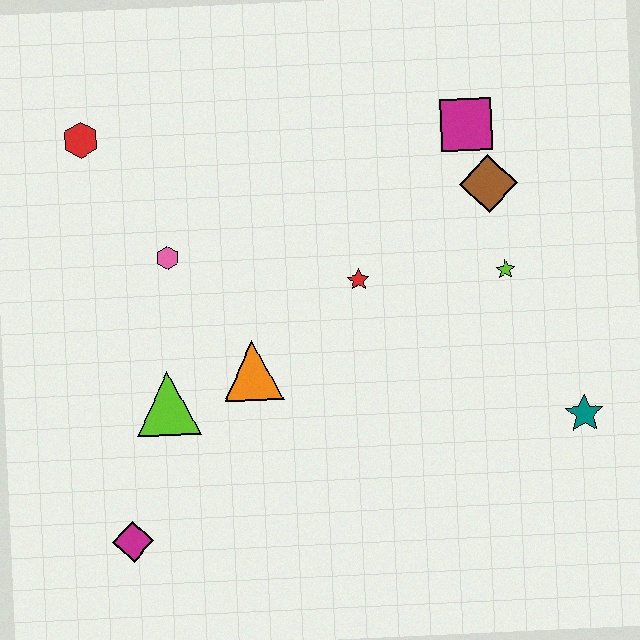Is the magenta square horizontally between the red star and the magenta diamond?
No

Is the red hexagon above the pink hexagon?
Yes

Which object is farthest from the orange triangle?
The teal star is farthest from the orange triangle.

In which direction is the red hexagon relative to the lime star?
The red hexagon is to the left of the lime star.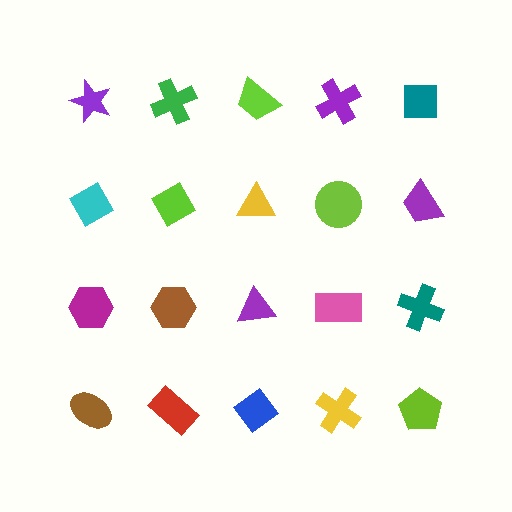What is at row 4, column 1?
A brown ellipse.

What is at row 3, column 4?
A pink rectangle.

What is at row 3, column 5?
A teal cross.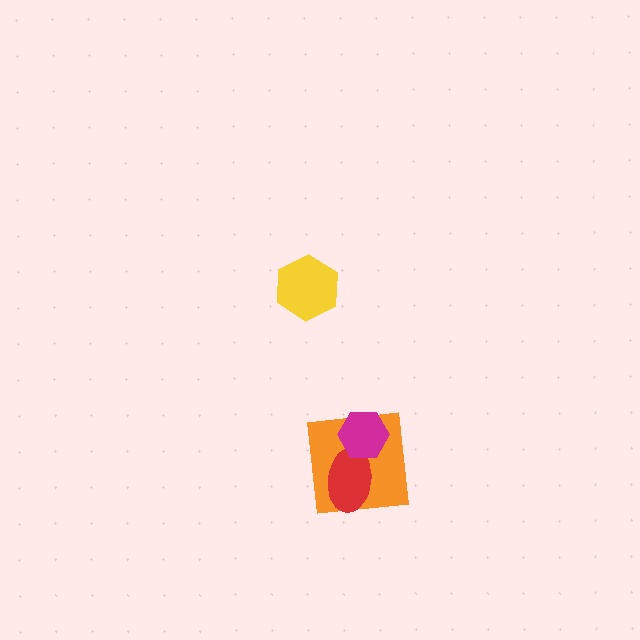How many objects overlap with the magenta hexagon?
2 objects overlap with the magenta hexagon.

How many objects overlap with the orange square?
2 objects overlap with the orange square.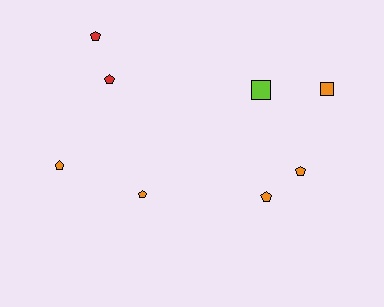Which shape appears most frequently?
Pentagon, with 6 objects.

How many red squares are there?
There are no red squares.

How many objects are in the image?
There are 8 objects.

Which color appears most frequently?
Orange, with 5 objects.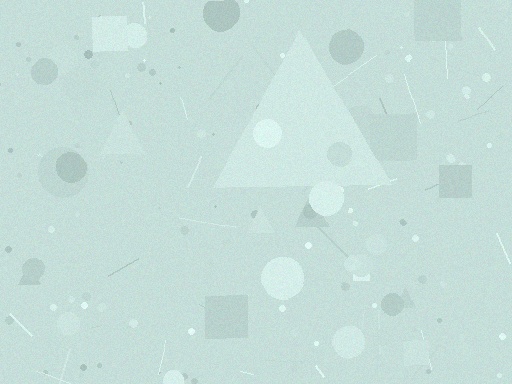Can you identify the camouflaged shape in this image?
The camouflaged shape is a triangle.